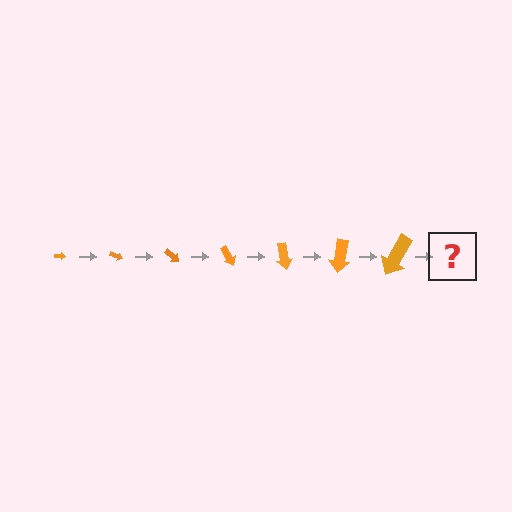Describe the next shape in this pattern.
It should be an arrow, larger than the previous one and rotated 140 degrees from the start.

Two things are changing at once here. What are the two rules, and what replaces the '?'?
The two rules are that the arrow grows larger each step and it rotates 20 degrees each step. The '?' should be an arrow, larger than the previous one and rotated 140 degrees from the start.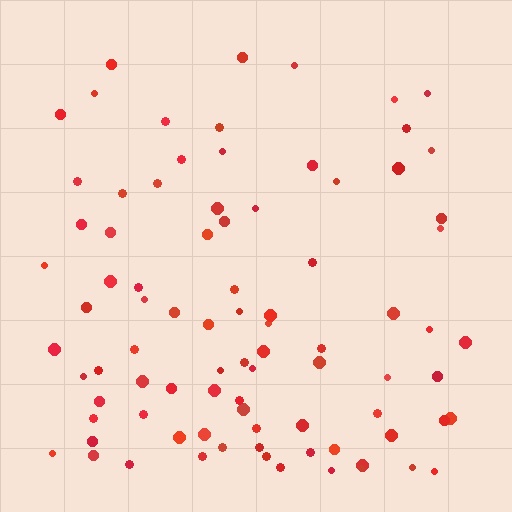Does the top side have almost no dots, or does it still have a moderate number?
Still a moderate number, just noticeably fewer than the bottom.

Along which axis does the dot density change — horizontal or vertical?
Vertical.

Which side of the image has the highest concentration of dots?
The bottom.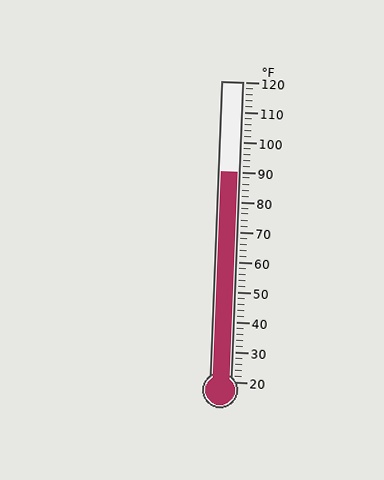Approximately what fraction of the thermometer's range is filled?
The thermometer is filled to approximately 70% of its range.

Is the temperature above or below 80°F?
The temperature is above 80°F.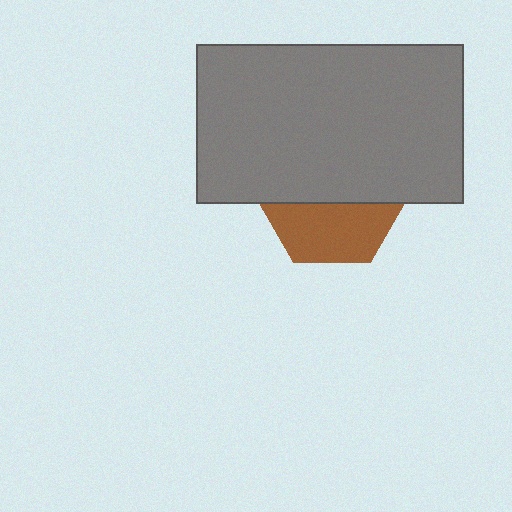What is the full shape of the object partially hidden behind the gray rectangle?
The partially hidden object is a brown hexagon.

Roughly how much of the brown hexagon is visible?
A small part of it is visible (roughly 43%).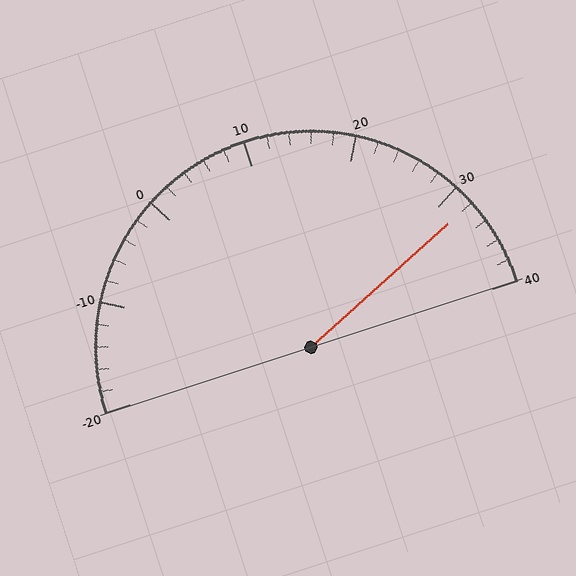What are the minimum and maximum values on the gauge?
The gauge ranges from -20 to 40.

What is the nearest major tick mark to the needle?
The nearest major tick mark is 30.